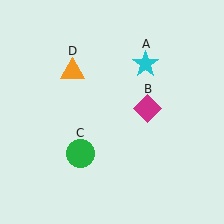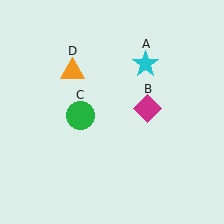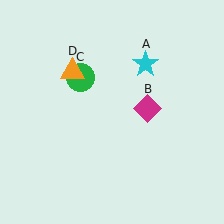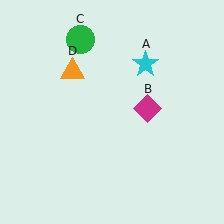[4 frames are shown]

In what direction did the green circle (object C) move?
The green circle (object C) moved up.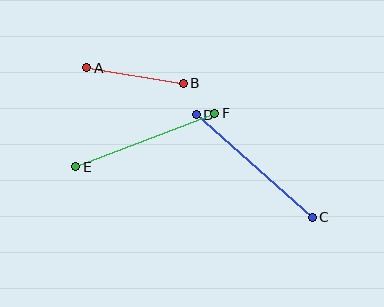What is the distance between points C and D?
The distance is approximately 155 pixels.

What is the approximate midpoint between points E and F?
The midpoint is at approximately (145, 140) pixels.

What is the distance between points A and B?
The distance is approximately 98 pixels.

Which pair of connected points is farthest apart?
Points C and D are farthest apart.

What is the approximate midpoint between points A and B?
The midpoint is at approximately (135, 76) pixels.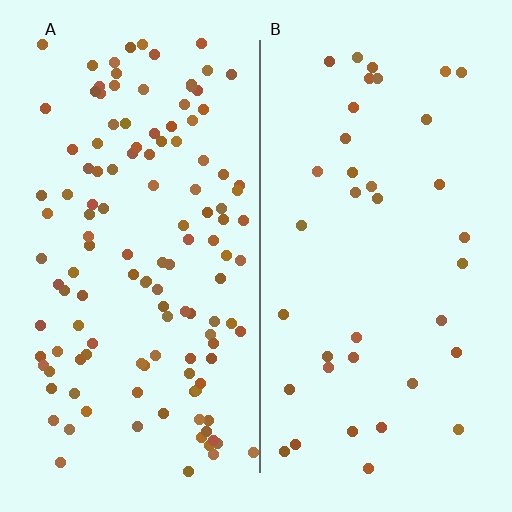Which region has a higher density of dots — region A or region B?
A (the left).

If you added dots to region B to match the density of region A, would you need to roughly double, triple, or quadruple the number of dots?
Approximately triple.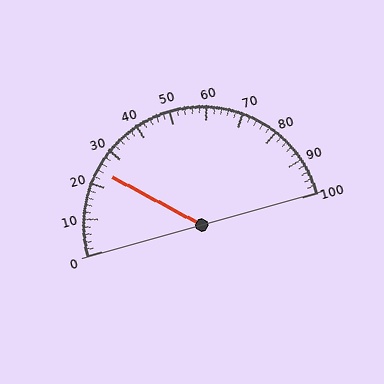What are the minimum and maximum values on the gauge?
The gauge ranges from 0 to 100.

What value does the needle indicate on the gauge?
The needle indicates approximately 24.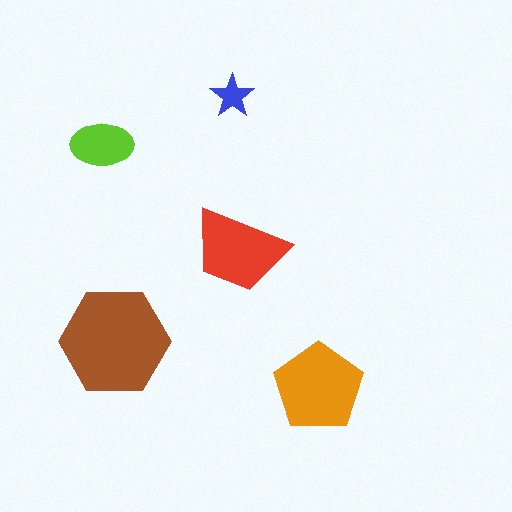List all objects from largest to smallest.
The brown hexagon, the orange pentagon, the red trapezoid, the lime ellipse, the blue star.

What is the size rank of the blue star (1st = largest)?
5th.